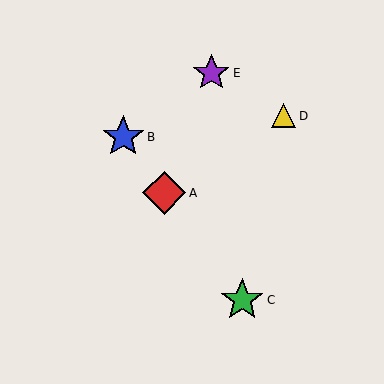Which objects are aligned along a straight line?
Objects A, B, C are aligned along a straight line.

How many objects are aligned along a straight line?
3 objects (A, B, C) are aligned along a straight line.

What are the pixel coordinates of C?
Object C is at (242, 300).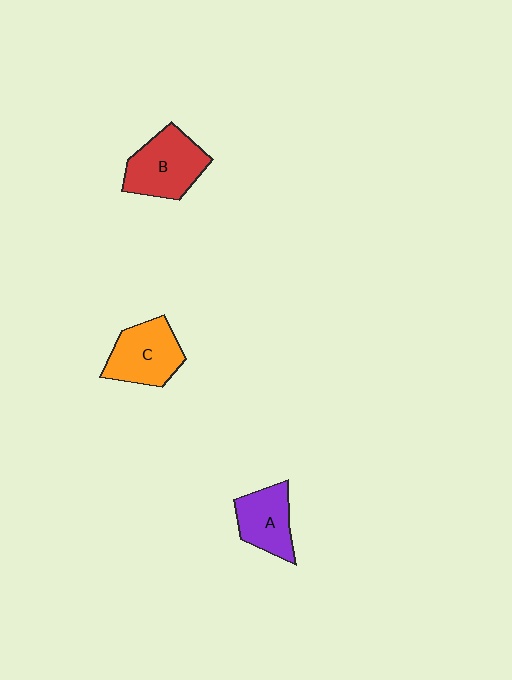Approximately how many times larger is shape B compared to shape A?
Approximately 1.3 times.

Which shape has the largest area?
Shape B (red).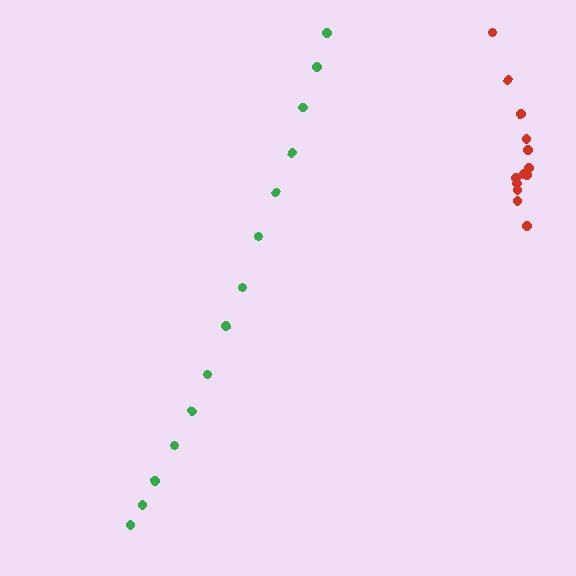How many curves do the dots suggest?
There are 2 distinct paths.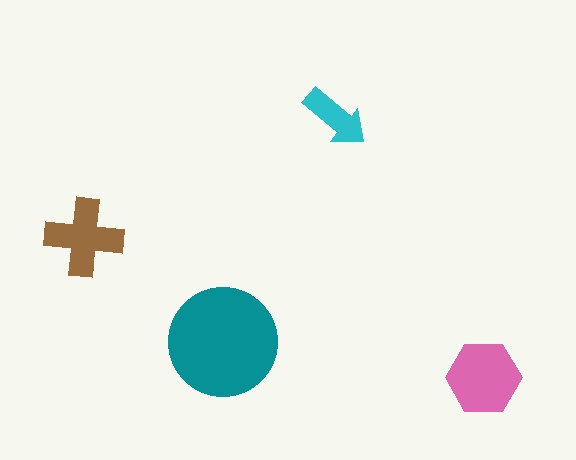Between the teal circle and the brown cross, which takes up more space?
The teal circle.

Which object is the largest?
The teal circle.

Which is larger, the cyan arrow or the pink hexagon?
The pink hexagon.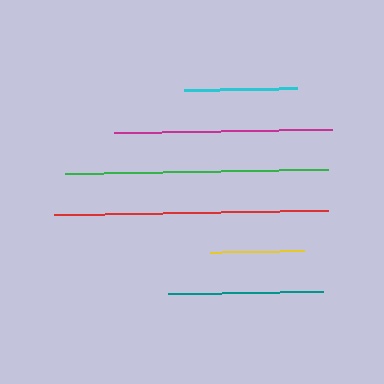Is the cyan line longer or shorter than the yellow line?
The cyan line is longer than the yellow line.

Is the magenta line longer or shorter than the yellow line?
The magenta line is longer than the yellow line.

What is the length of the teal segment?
The teal segment is approximately 155 pixels long.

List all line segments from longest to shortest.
From longest to shortest: red, green, magenta, teal, cyan, yellow.